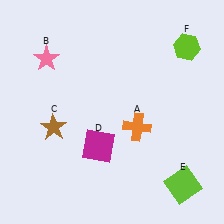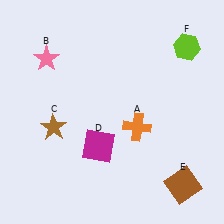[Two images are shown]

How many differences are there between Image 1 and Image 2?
There is 1 difference between the two images.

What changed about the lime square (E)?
In Image 1, E is lime. In Image 2, it changed to brown.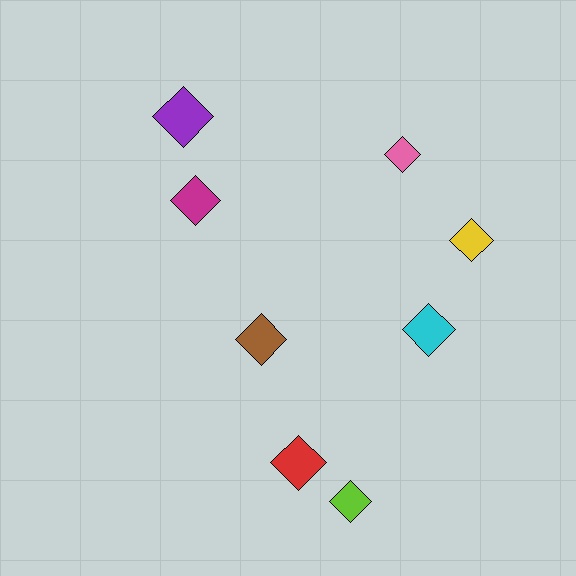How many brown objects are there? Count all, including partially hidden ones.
There is 1 brown object.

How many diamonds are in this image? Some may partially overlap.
There are 8 diamonds.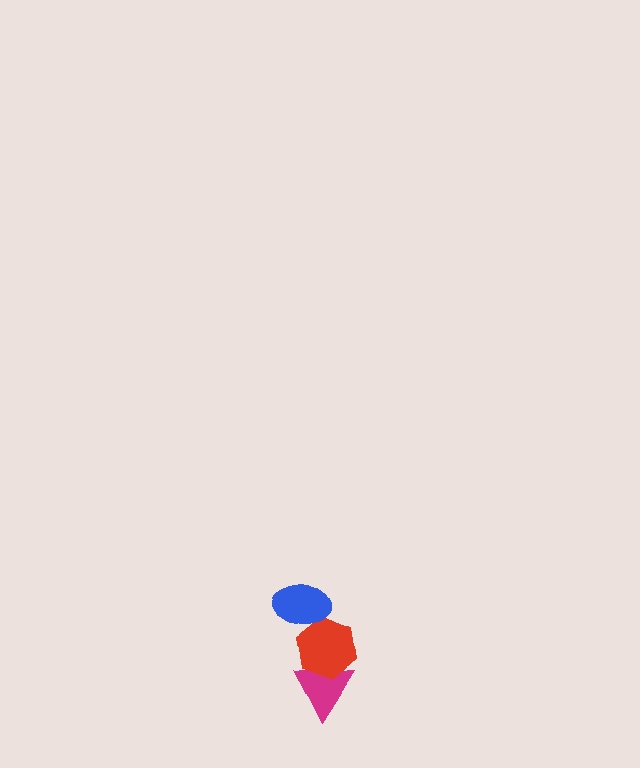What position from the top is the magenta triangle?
The magenta triangle is 3rd from the top.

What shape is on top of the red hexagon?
The blue ellipse is on top of the red hexagon.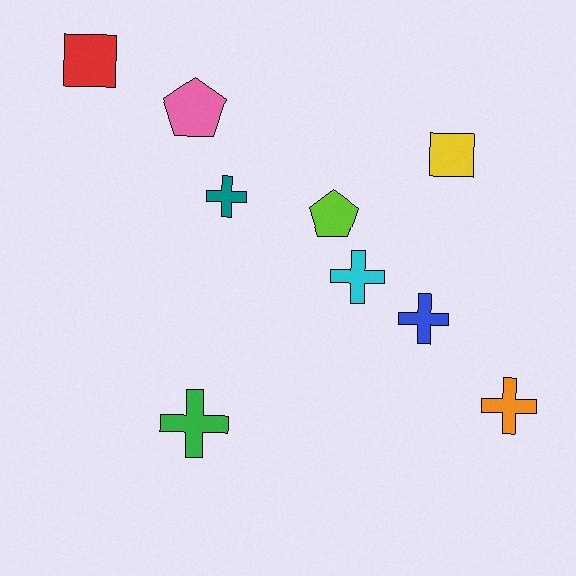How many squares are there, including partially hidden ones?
There are 2 squares.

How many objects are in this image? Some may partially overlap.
There are 9 objects.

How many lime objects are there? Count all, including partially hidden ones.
There is 1 lime object.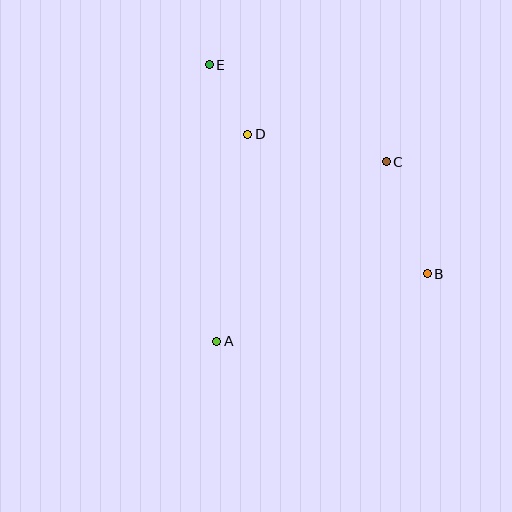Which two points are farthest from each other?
Points B and E are farthest from each other.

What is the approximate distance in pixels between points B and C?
The distance between B and C is approximately 119 pixels.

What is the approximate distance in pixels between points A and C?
The distance between A and C is approximately 247 pixels.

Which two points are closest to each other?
Points D and E are closest to each other.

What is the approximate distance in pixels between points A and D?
The distance between A and D is approximately 210 pixels.